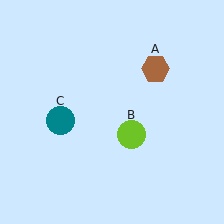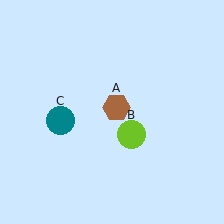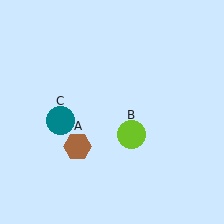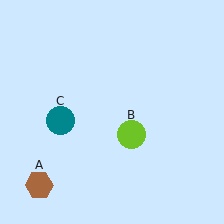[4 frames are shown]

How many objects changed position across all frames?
1 object changed position: brown hexagon (object A).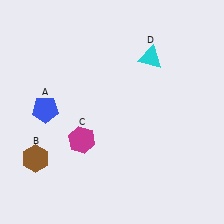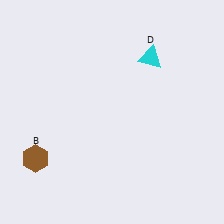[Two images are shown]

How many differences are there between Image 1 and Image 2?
There are 2 differences between the two images.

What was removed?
The magenta hexagon (C), the blue pentagon (A) were removed in Image 2.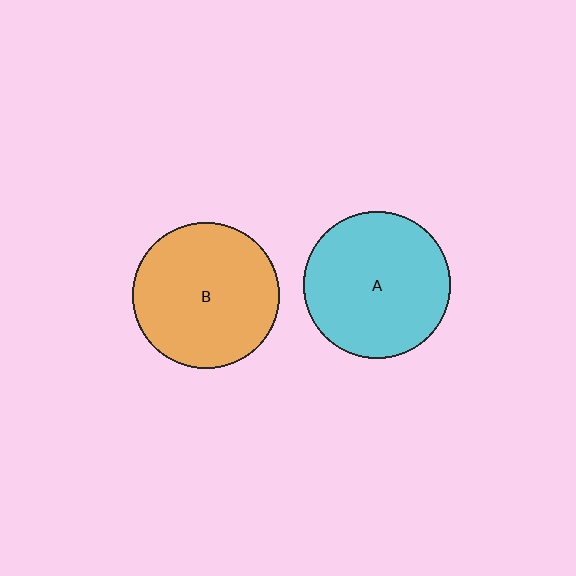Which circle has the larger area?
Circle A (cyan).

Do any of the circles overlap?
No, none of the circles overlap.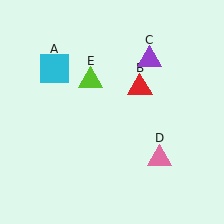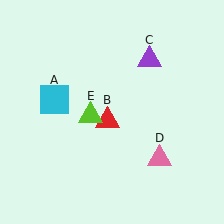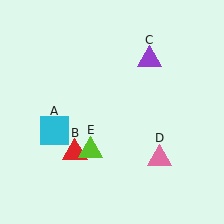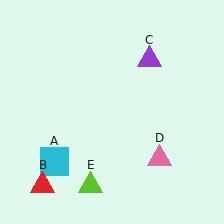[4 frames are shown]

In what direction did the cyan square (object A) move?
The cyan square (object A) moved down.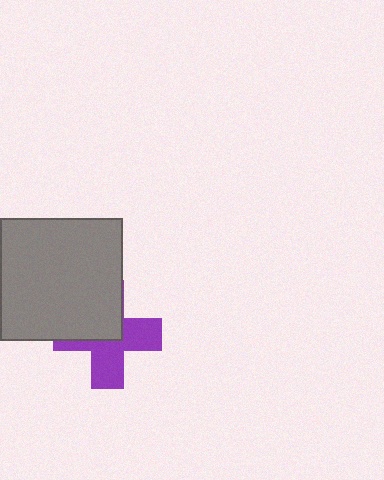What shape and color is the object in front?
The object in front is a gray square.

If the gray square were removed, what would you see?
You would see the complete purple cross.